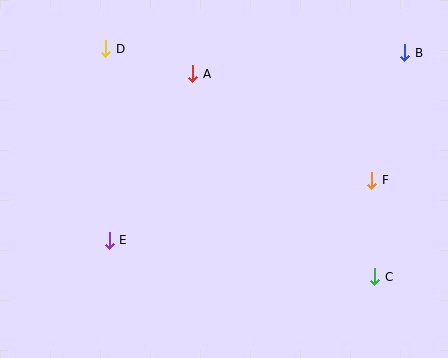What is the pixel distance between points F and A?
The distance between F and A is 208 pixels.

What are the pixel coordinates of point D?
Point D is at (106, 49).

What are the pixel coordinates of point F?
Point F is at (372, 180).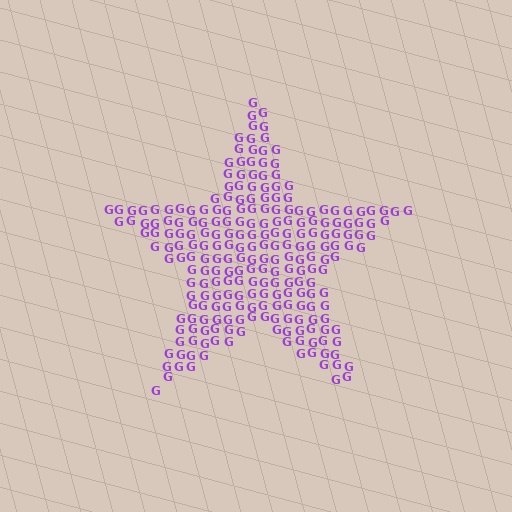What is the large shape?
The large shape is a star.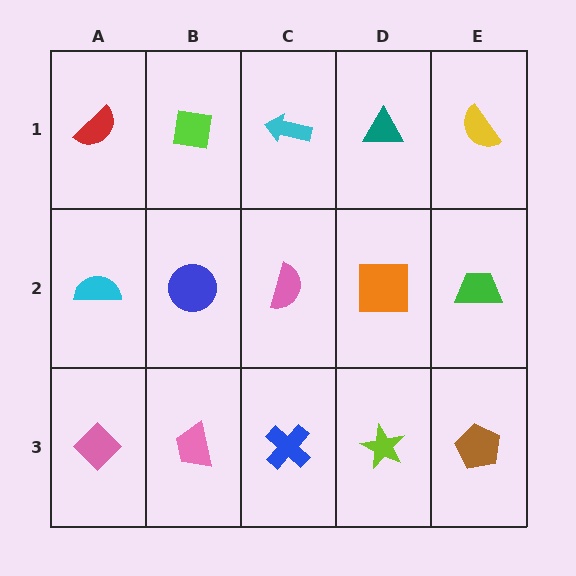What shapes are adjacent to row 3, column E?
A green trapezoid (row 2, column E), a lime star (row 3, column D).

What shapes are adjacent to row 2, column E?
A yellow semicircle (row 1, column E), a brown pentagon (row 3, column E), an orange square (row 2, column D).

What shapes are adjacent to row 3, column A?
A cyan semicircle (row 2, column A), a pink trapezoid (row 3, column B).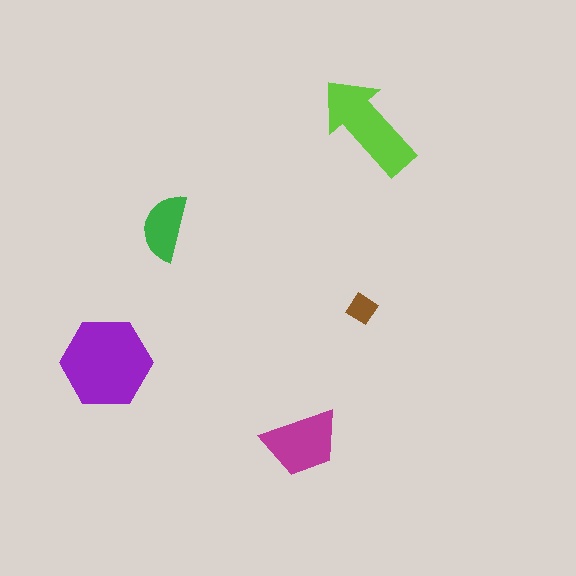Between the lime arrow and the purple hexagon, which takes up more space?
The purple hexagon.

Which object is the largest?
The purple hexagon.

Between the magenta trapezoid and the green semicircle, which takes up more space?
The magenta trapezoid.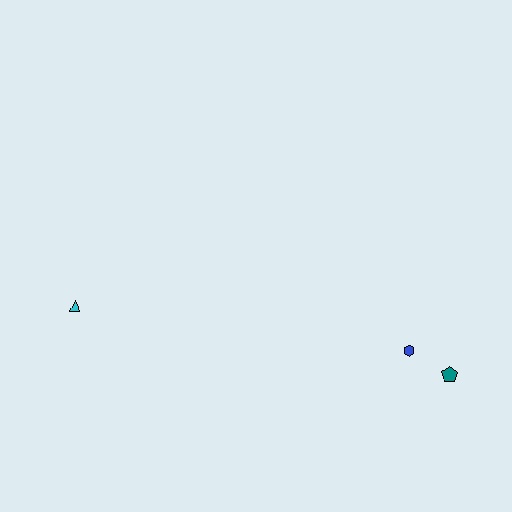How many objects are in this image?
There are 3 objects.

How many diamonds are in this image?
There are no diamonds.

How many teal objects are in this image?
There is 1 teal object.